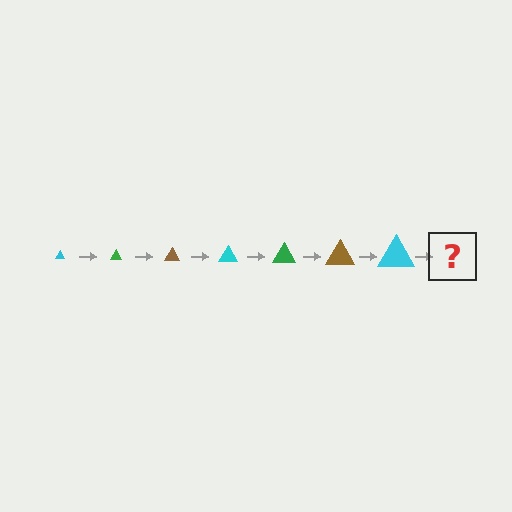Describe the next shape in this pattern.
It should be a green triangle, larger than the previous one.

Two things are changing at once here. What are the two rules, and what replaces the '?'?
The two rules are that the triangle grows larger each step and the color cycles through cyan, green, and brown. The '?' should be a green triangle, larger than the previous one.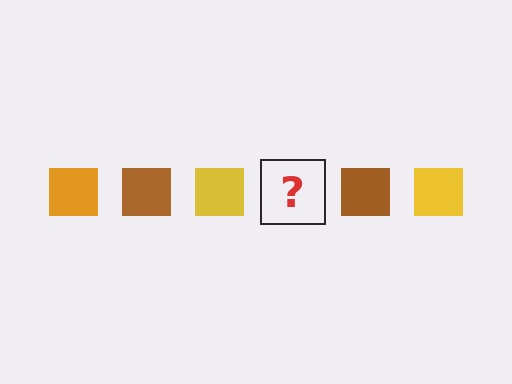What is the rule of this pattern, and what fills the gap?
The rule is that the pattern cycles through orange, brown, yellow squares. The gap should be filled with an orange square.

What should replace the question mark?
The question mark should be replaced with an orange square.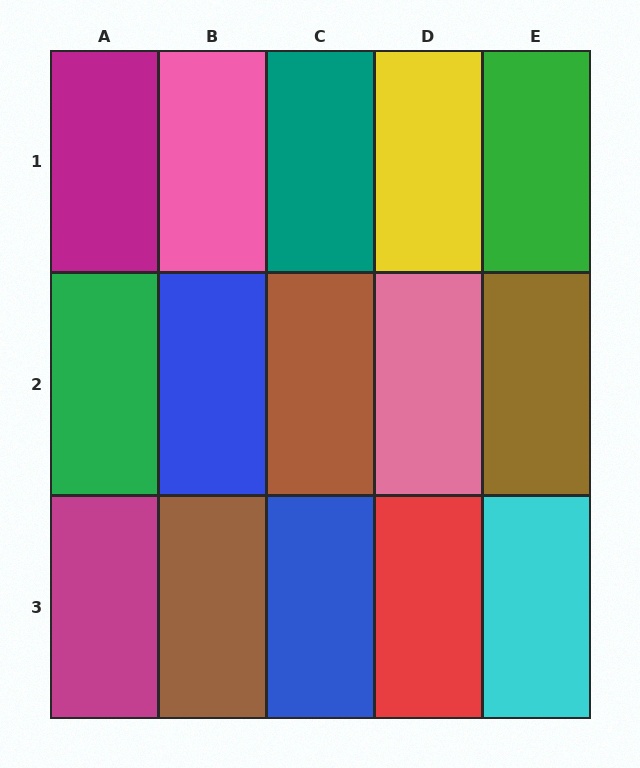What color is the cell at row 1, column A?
Magenta.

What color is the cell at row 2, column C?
Brown.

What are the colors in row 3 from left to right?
Magenta, brown, blue, red, cyan.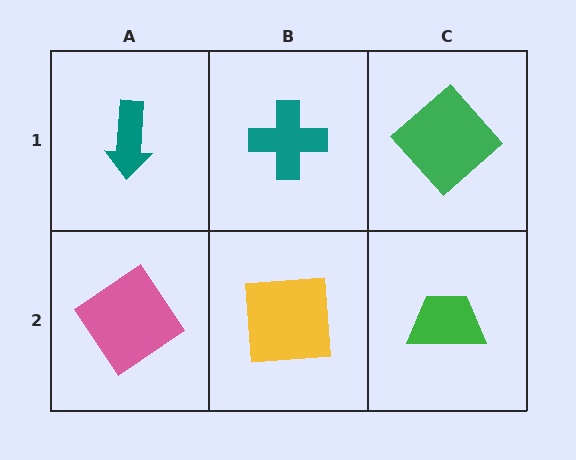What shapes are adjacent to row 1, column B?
A yellow square (row 2, column B), a teal arrow (row 1, column A), a green diamond (row 1, column C).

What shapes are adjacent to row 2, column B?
A teal cross (row 1, column B), a pink diamond (row 2, column A), a green trapezoid (row 2, column C).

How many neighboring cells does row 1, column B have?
3.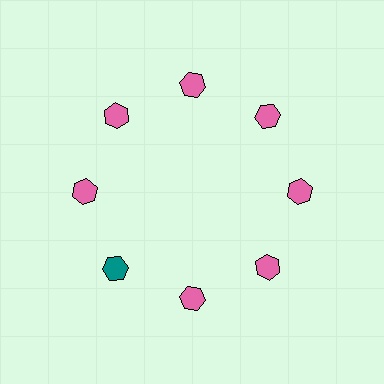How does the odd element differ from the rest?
It has a different color: teal instead of pink.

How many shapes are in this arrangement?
There are 8 shapes arranged in a ring pattern.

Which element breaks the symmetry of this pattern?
The teal hexagon at roughly the 8 o'clock position breaks the symmetry. All other shapes are pink hexagons.